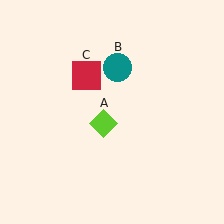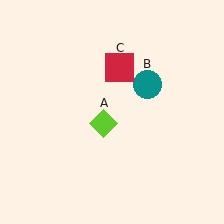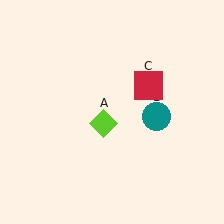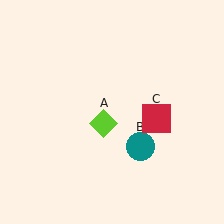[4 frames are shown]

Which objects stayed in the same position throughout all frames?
Lime diamond (object A) remained stationary.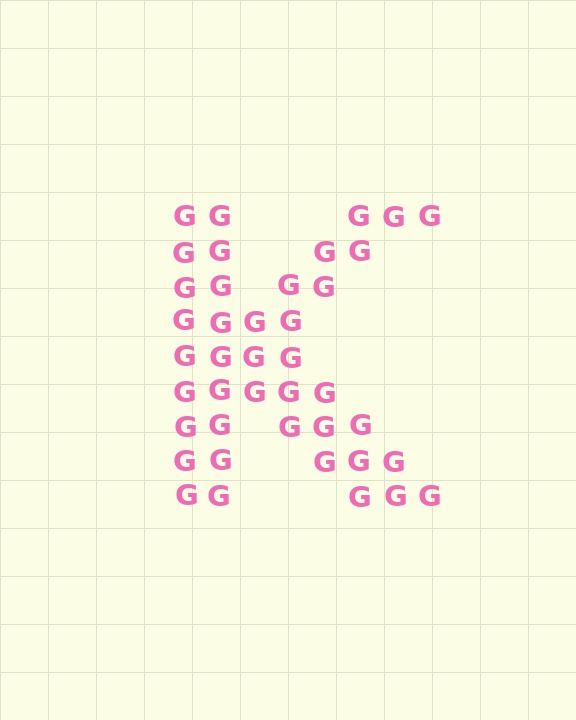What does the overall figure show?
The overall figure shows the letter K.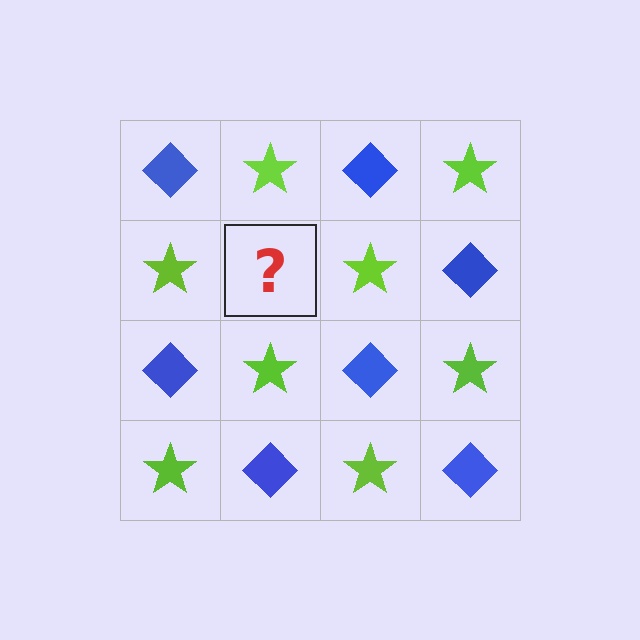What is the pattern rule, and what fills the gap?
The rule is that it alternates blue diamond and lime star in a checkerboard pattern. The gap should be filled with a blue diamond.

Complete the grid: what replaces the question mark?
The question mark should be replaced with a blue diamond.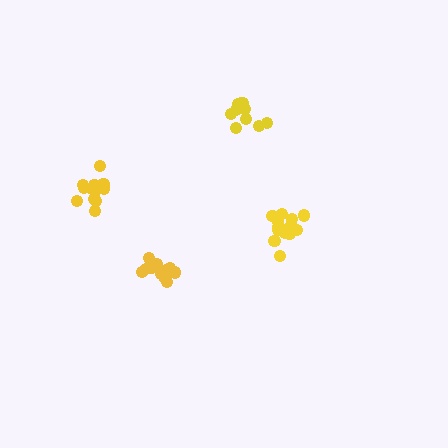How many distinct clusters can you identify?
There are 4 distinct clusters.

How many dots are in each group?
Group 1: 14 dots, Group 2: 13 dots, Group 3: 13 dots, Group 4: 11 dots (51 total).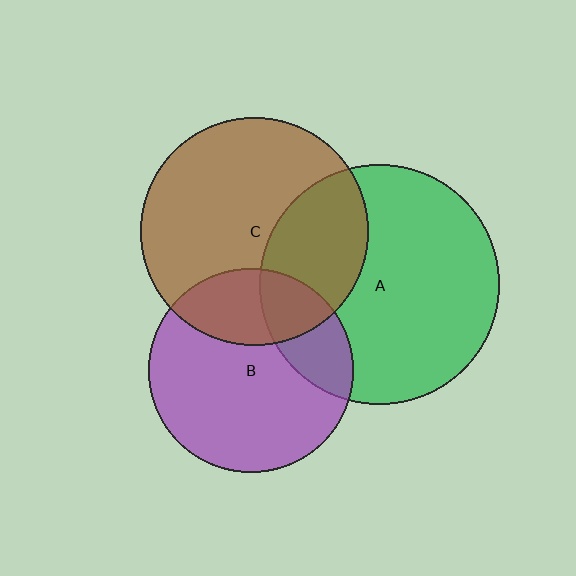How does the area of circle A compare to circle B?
Approximately 1.4 times.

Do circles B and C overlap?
Yes.